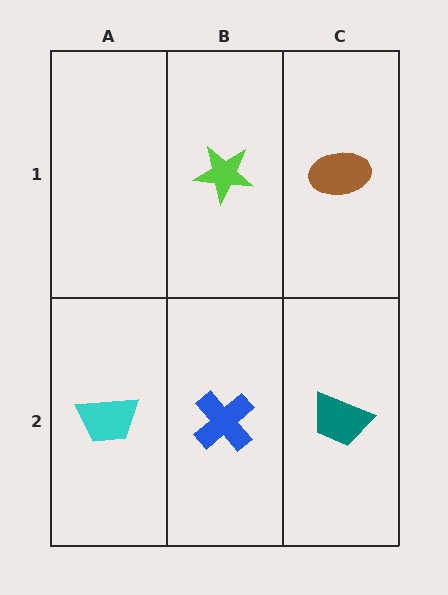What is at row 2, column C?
A teal trapezoid.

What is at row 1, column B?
A lime star.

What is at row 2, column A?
A cyan trapezoid.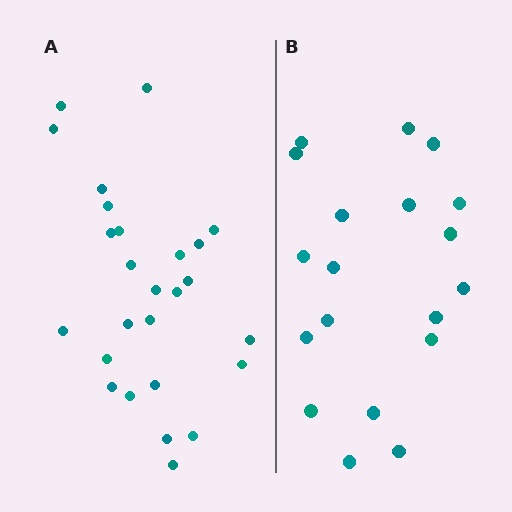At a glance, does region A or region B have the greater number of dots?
Region A (the left region) has more dots.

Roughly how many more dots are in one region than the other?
Region A has roughly 8 or so more dots than region B.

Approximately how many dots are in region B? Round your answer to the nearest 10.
About 20 dots. (The exact count is 19, which rounds to 20.)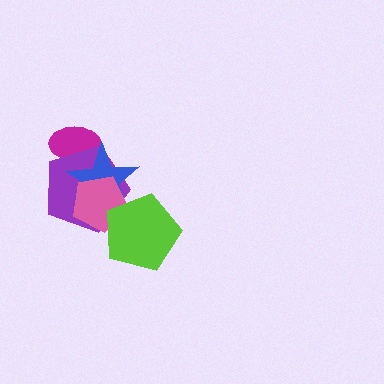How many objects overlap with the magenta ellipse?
2 objects overlap with the magenta ellipse.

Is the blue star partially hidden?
Yes, it is partially covered by another shape.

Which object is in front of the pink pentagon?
The lime pentagon is in front of the pink pentagon.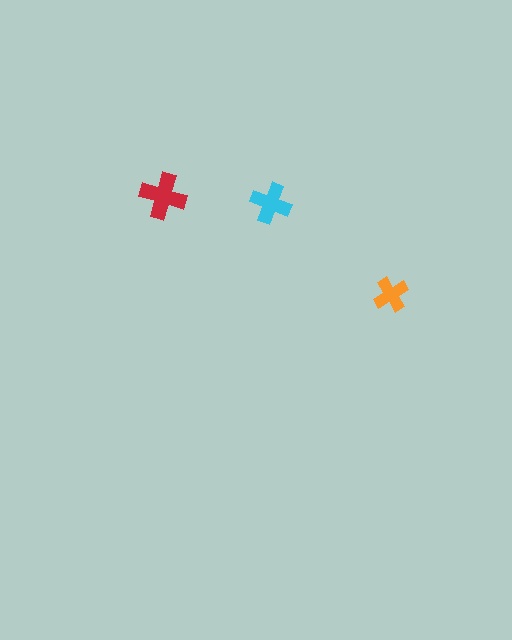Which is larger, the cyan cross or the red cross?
The red one.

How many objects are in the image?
There are 3 objects in the image.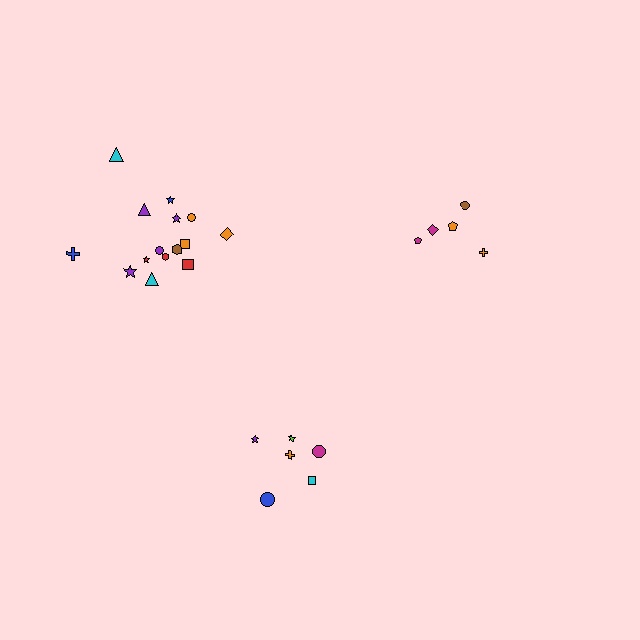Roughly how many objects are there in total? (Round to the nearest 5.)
Roughly 25 objects in total.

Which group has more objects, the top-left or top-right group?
The top-left group.